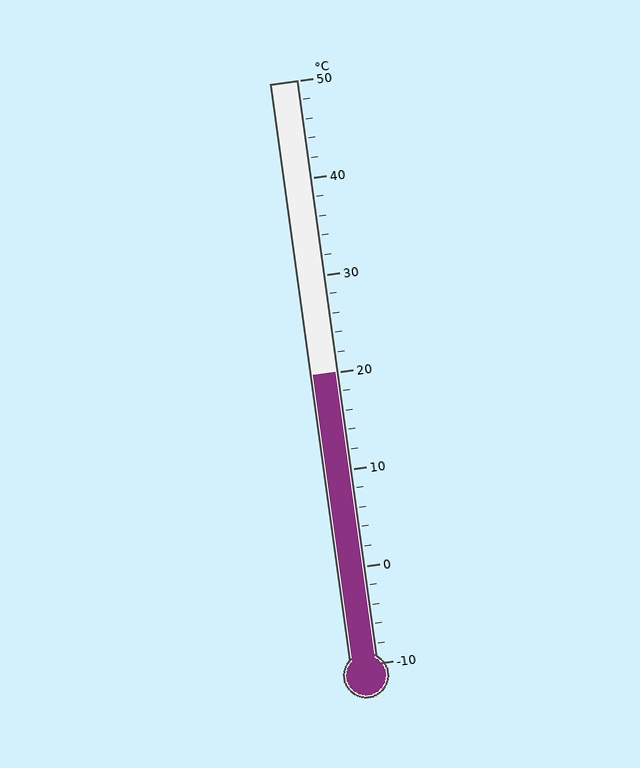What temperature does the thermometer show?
The thermometer shows approximately 20°C.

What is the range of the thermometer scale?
The thermometer scale ranges from -10°C to 50°C.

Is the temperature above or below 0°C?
The temperature is above 0°C.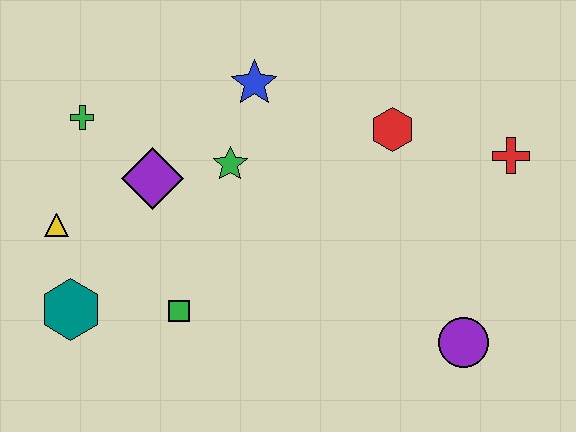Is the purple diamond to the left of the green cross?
No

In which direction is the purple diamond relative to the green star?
The purple diamond is to the left of the green star.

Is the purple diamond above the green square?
Yes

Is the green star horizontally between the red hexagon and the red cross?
No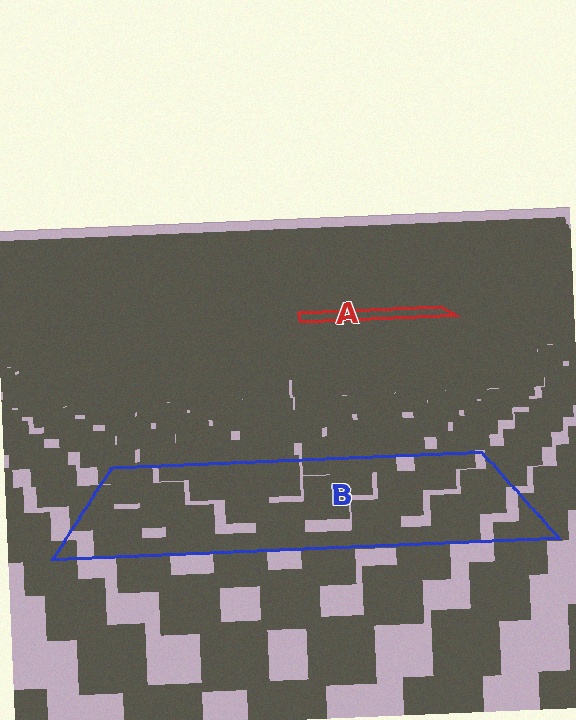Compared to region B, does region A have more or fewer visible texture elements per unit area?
Region A has more texture elements per unit area — they are packed more densely because it is farther away.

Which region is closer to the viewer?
Region B is closer. The texture elements there are larger and more spread out.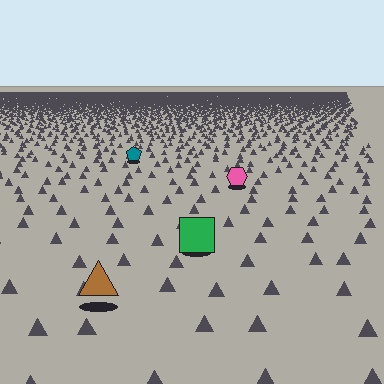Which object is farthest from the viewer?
The teal pentagon is farthest from the viewer. It appears smaller and the ground texture around it is denser.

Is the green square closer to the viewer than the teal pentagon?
Yes. The green square is closer — you can tell from the texture gradient: the ground texture is coarser near it.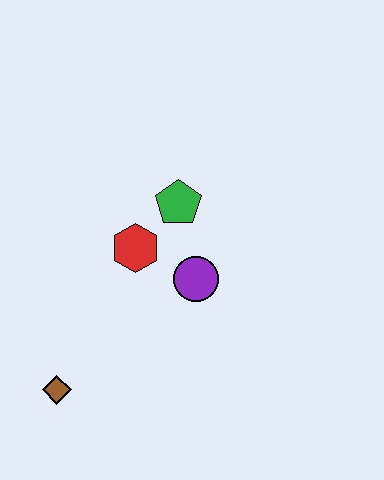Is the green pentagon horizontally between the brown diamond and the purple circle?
Yes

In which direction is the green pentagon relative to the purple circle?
The green pentagon is above the purple circle.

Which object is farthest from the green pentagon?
The brown diamond is farthest from the green pentagon.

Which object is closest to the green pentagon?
The red hexagon is closest to the green pentagon.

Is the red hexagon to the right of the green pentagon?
No